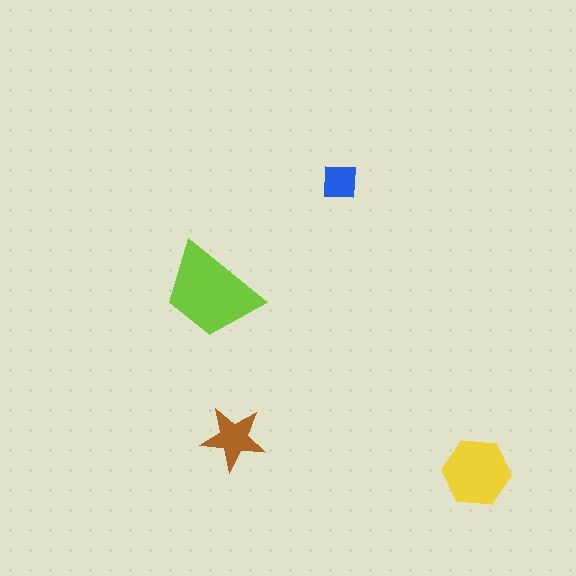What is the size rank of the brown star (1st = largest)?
3rd.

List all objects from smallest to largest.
The blue square, the brown star, the yellow hexagon, the lime trapezoid.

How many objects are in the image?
There are 4 objects in the image.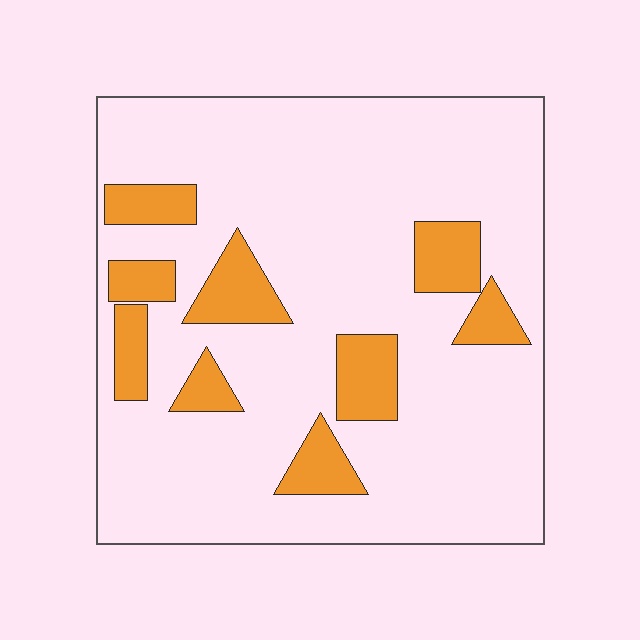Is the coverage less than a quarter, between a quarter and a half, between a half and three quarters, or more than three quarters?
Less than a quarter.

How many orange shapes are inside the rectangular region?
9.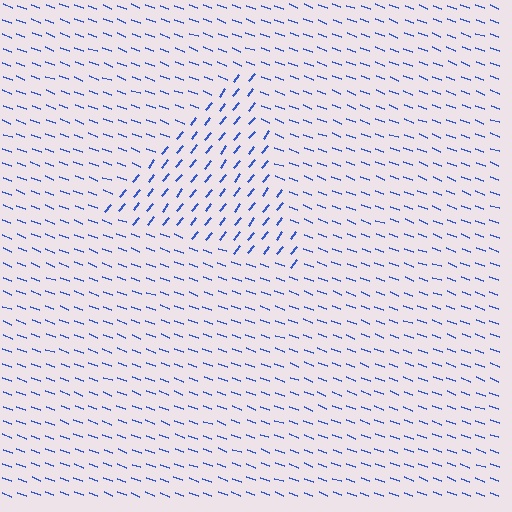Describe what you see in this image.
The image is filled with small blue line segments. A triangle region in the image has lines oriented differently from the surrounding lines, creating a visible texture boundary.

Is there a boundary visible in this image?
Yes, there is a texture boundary formed by a change in line orientation.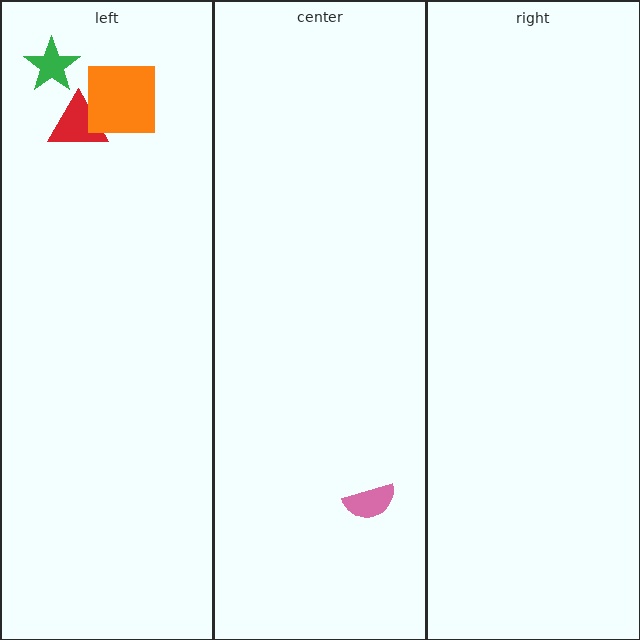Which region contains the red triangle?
The left region.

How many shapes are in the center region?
1.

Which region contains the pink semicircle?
The center region.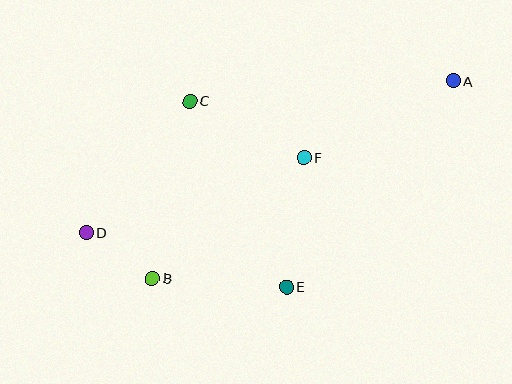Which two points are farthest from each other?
Points A and D are farthest from each other.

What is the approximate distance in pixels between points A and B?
The distance between A and B is approximately 360 pixels.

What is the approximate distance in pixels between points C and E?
The distance between C and E is approximately 210 pixels.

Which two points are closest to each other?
Points B and D are closest to each other.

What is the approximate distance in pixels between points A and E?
The distance between A and E is approximately 265 pixels.